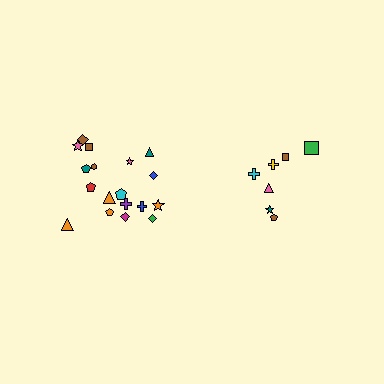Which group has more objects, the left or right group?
The left group.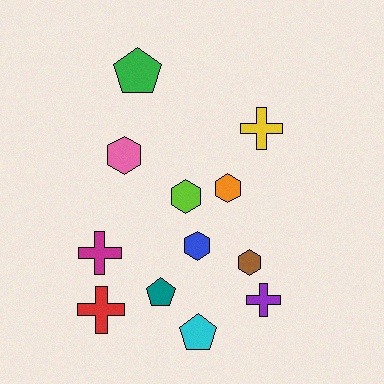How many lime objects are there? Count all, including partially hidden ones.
There is 1 lime object.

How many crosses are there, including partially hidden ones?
There are 4 crosses.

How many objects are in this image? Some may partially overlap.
There are 12 objects.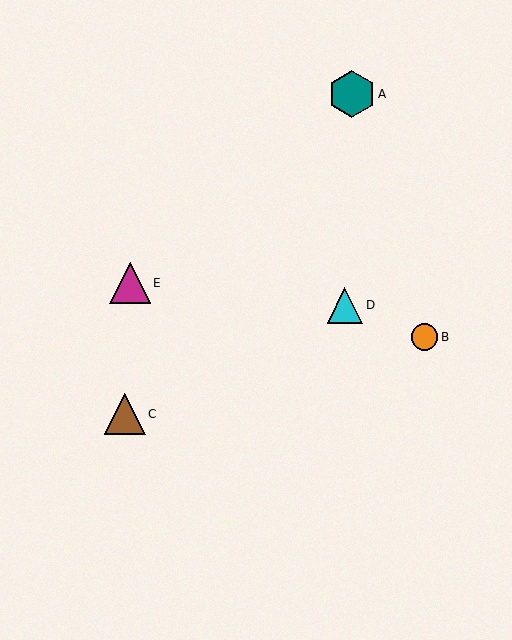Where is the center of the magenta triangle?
The center of the magenta triangle is at (130, 283).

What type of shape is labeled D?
Shape D is a cyan triangle.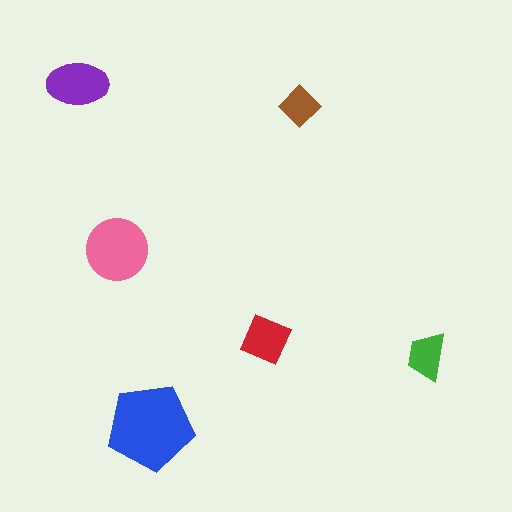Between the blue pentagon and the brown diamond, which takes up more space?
The blue pentagon.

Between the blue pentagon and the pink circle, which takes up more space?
The blue pentagon.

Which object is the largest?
The blue pentagon.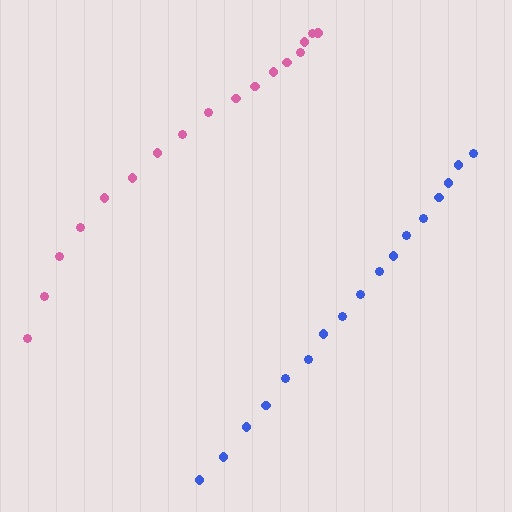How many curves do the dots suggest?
There are 2 distinct paths.